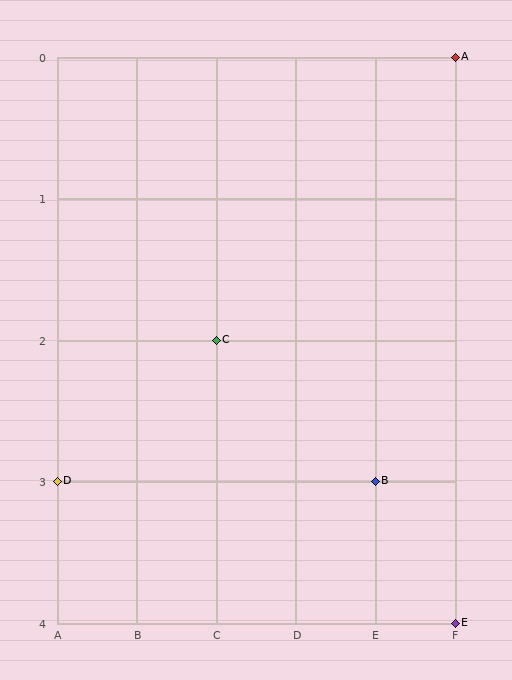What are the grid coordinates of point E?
Point E is at grid coordinates (F, 4).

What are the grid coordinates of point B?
Point B is at grid coordinates (E, 3).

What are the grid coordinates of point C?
Point C is at grid coordinates (C, 2).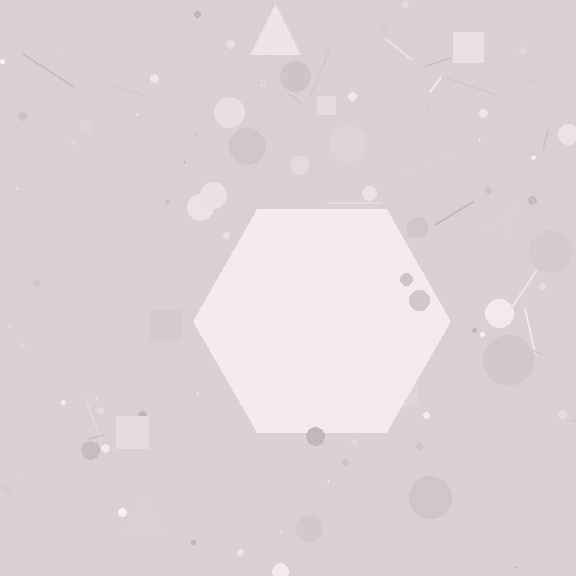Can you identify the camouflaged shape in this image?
The camouflaged shape is a hexagon.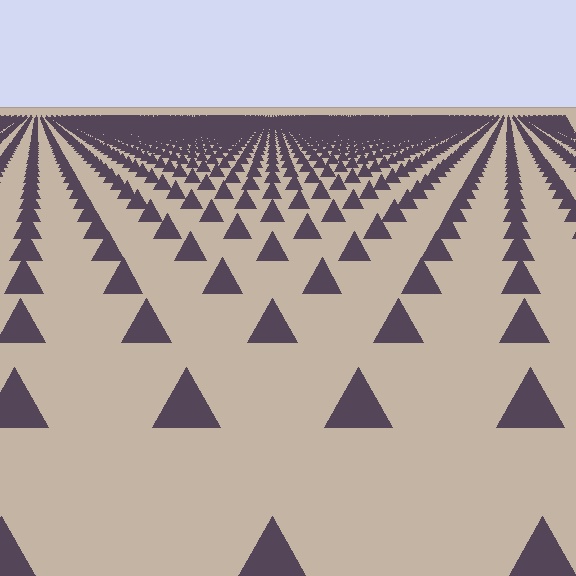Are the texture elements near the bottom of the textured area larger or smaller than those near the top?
Larger. Near the bottom, elements are closer to the viewer and appear at a bigger on-screen size.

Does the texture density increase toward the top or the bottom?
Density increases toward the top.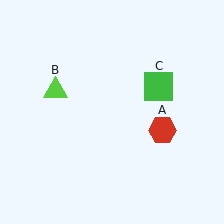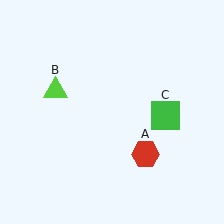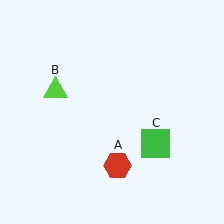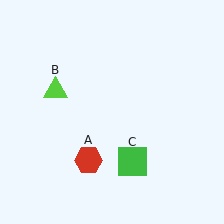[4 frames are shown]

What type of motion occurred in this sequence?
The red hexagon (object A), green square (object C) rotated clockwise around the center of the scene.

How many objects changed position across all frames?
2 objects changed position: red hexagon (object A), green square (object C).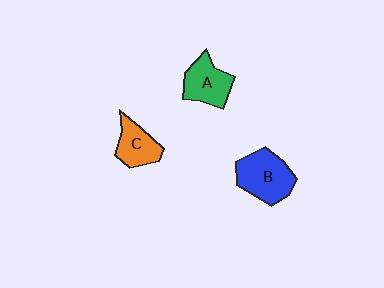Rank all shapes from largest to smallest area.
From largest to smallest: B (blue), A (green), C (orange).